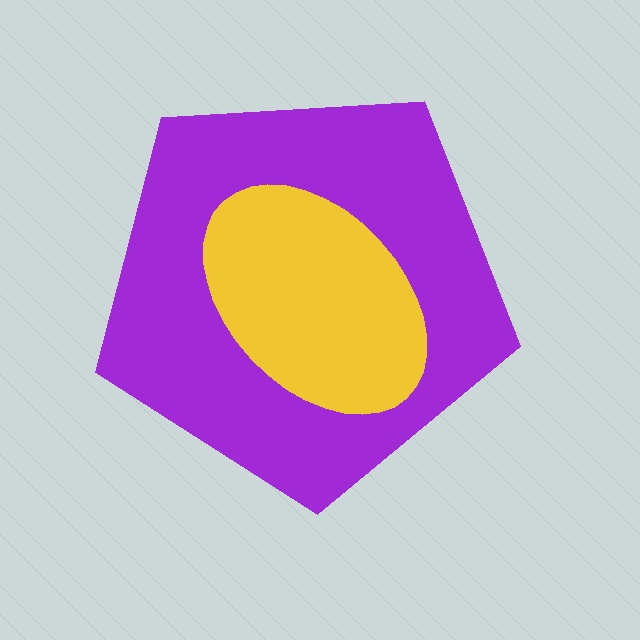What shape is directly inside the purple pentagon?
The yellow ellipse.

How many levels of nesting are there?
2.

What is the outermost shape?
The purple pentagon.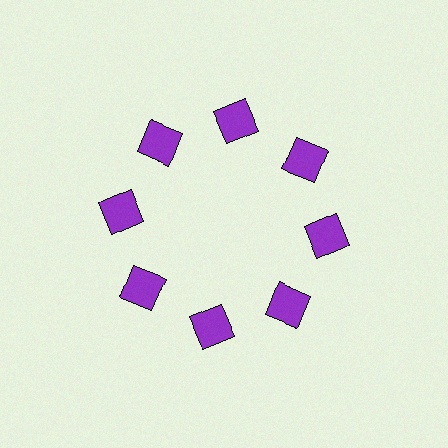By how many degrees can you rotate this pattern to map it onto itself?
The pattern maps onto itself every 45 degrees of rotation.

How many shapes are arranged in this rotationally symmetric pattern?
There are 8 shapes, arranged in 8 groups of 1.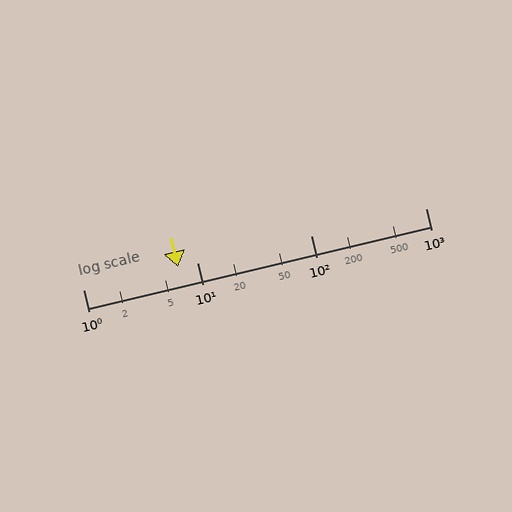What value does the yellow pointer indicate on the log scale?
The pointer indicates approximately 6.8.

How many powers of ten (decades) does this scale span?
The scale spans 3 decades, from 1 to 1000.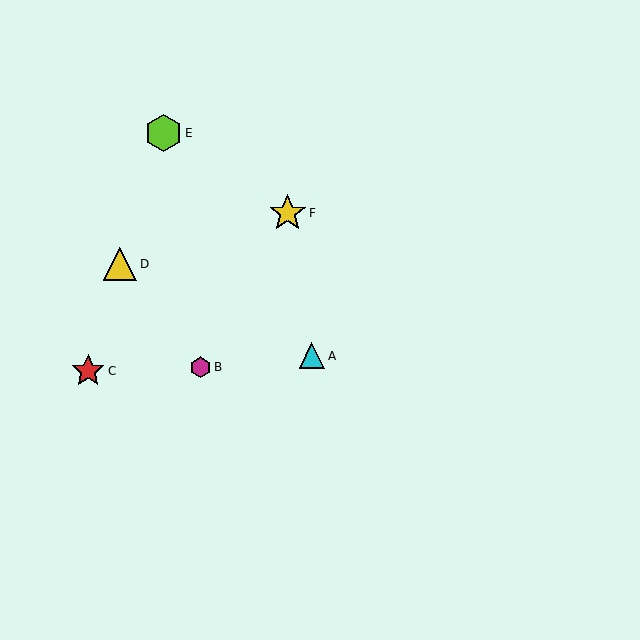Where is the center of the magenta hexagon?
The center of the magenta hexagon is at (201, 367).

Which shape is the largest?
The yellow star (labeled F) is the largest.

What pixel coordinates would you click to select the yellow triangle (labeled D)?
Click at (120, 264) to select the yellow triangle D.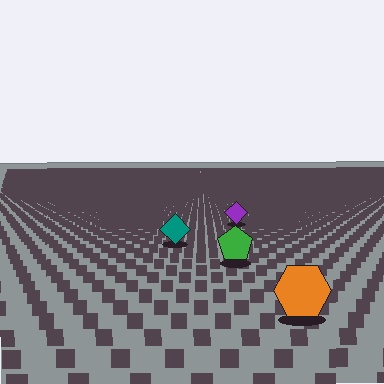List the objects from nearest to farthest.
From nearest to farthest: the orange hexagon, the green pentagon, the teal diamond, the purple diamond.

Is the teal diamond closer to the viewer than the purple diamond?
Yes. The teal diamond is closer — you can tell from the texture gradient: the ground texture is coarser near it.